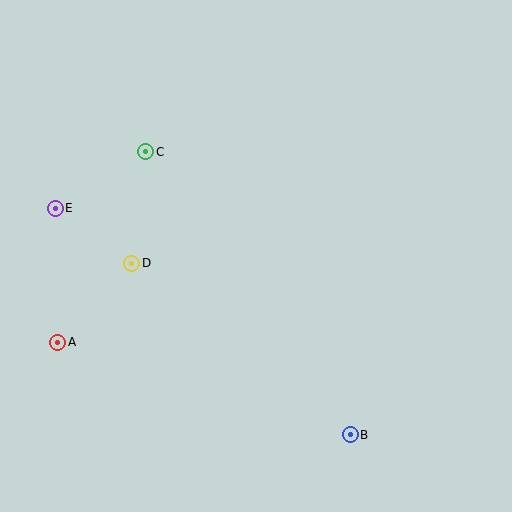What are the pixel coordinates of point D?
Point D is at (132, 263).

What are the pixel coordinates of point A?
Point A is at (58, 342).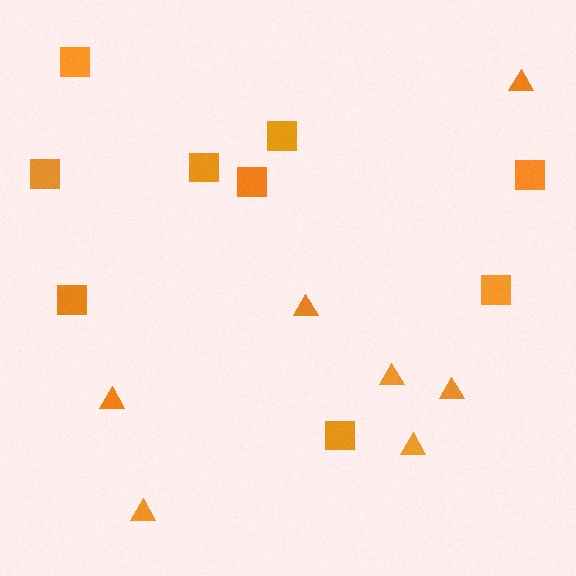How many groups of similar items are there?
There are 2 groups: one group of triangles (7) and one group of squares (9).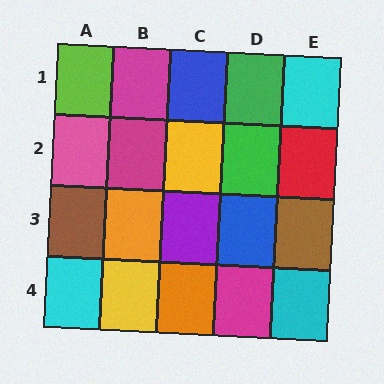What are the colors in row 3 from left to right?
Brown, orange, purple, blue, brown.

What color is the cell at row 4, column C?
Orange.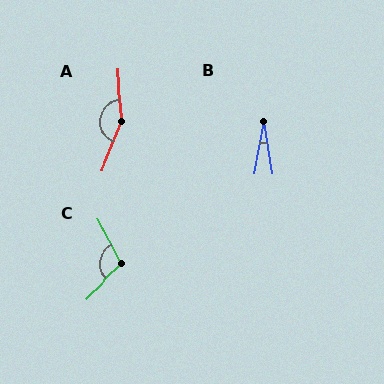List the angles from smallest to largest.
B (20°), C (107°), A (155°).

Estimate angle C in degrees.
Approximately 107 degrees.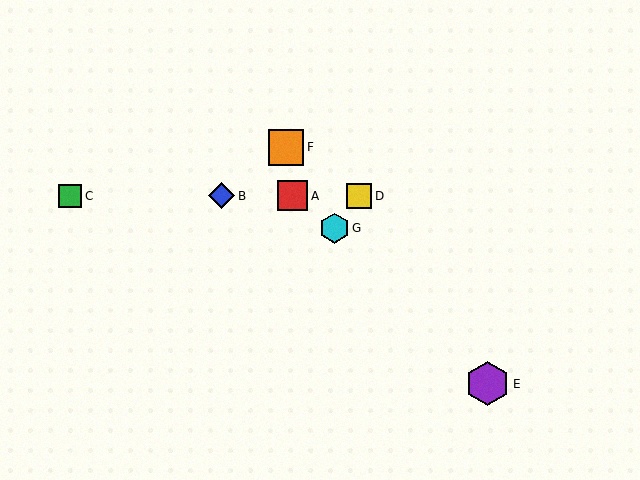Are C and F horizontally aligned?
No, C is at y≈196 and F is at y≈147.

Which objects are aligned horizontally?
Objects A, B, C, D are aligned horizontally.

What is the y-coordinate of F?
Object F is at y≈147.